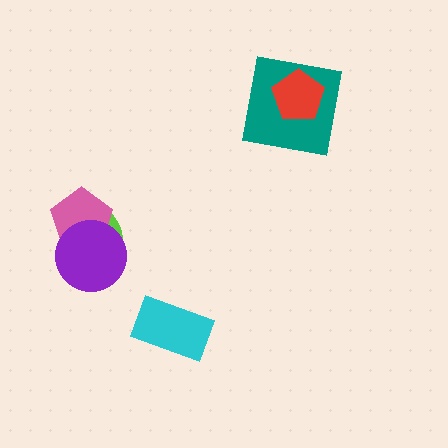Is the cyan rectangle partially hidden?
No, no other shape covers it.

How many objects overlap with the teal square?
1 object overlaps with the teal square.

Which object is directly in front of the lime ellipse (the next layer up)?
The pink pentagon is directly in front of the lime ellipse.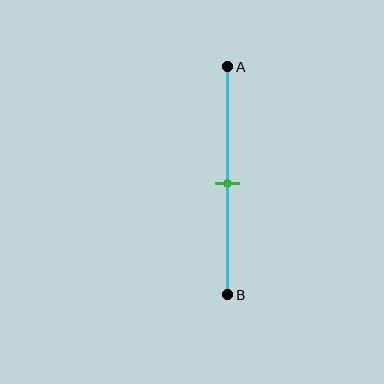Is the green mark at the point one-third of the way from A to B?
No, the mark is at about 50% from A, not at the 33% one-third point.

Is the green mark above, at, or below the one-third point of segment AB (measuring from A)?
The green mark is below the one-third point of segment AB.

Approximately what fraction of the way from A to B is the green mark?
The green mark is approximately 50% of the way from A to B.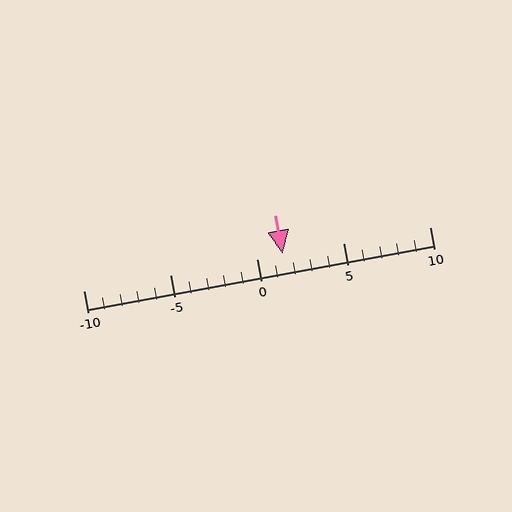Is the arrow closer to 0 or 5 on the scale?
The arrow is closer to 0.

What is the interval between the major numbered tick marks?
The major tick marks are spaced 5 units apart.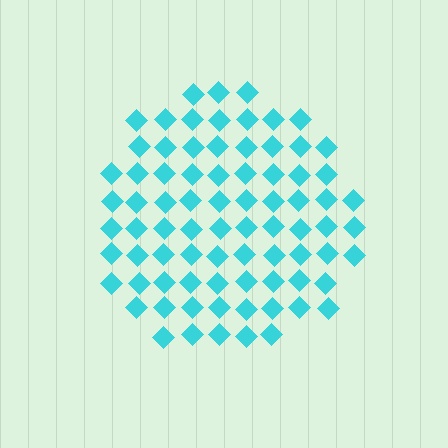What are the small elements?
The small elements are diamonds.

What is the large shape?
The large shape is a circle.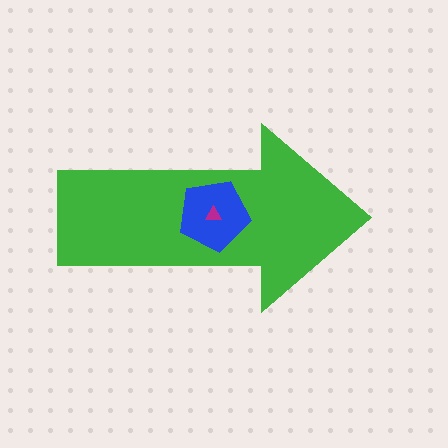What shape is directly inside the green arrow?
The blue pentagon.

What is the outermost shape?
The green arrow.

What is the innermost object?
The magenta triangle.